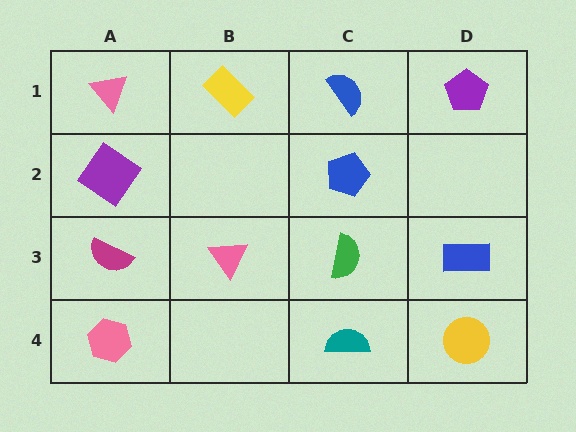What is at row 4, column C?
A teal semicircle.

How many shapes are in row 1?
4 shapes.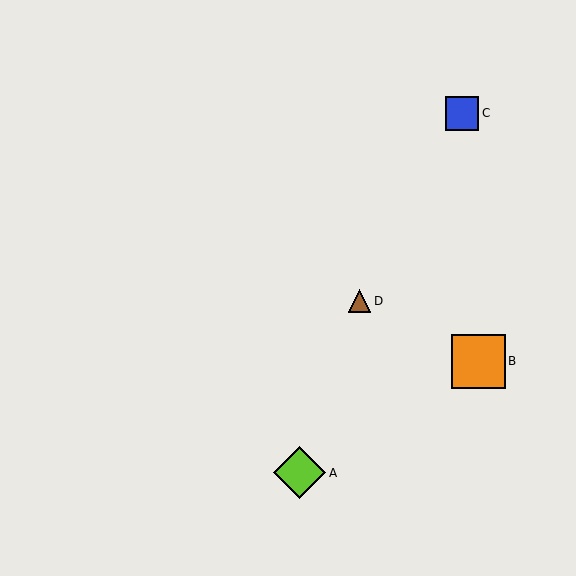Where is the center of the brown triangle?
The center of the brown triangle is at (360, 301).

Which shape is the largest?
The orange square (labeled B) is the largest.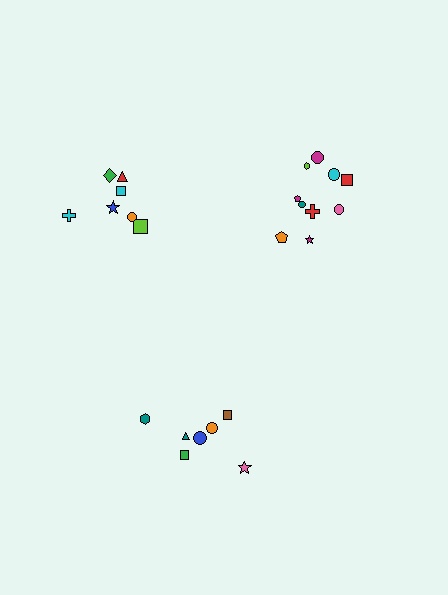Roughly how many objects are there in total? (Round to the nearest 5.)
Roughly 25 objects in total.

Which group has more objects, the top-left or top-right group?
The top-right group.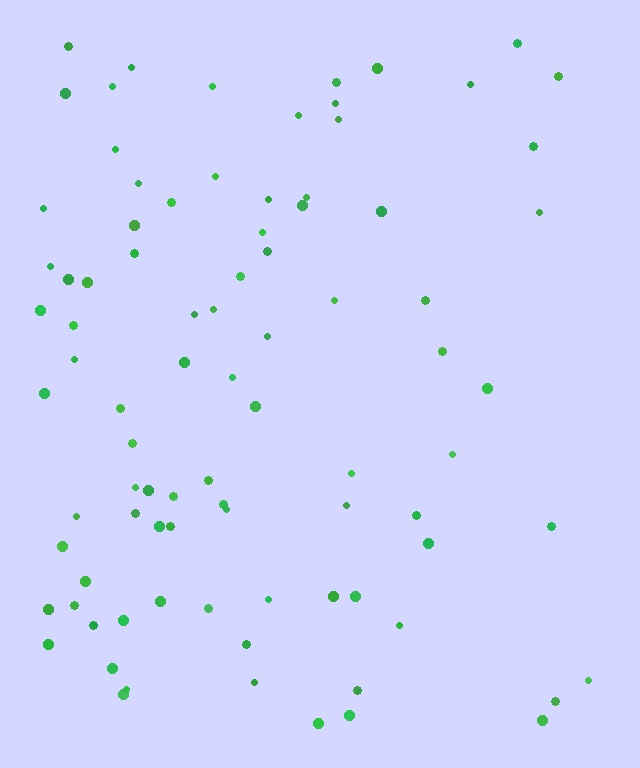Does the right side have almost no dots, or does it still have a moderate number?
Still a moderate number, just noticeably fewer than the left.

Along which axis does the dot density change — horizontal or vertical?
Horizontal.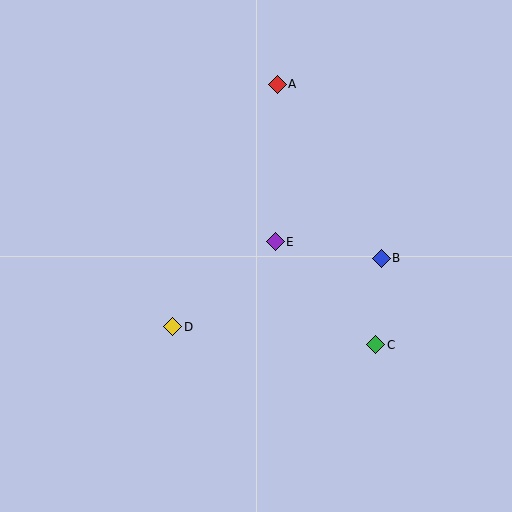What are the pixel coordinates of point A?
Point A is at (277, 84).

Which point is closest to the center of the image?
Point E at (275, 242) is closest to the center.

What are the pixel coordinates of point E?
Point E is at (275, 242).